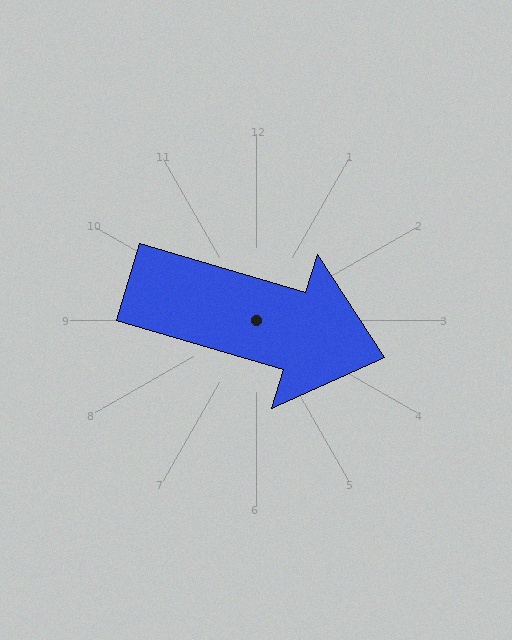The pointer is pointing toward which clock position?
Roughly 4 o'clock.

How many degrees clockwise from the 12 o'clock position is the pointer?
Approximately 106 degrees.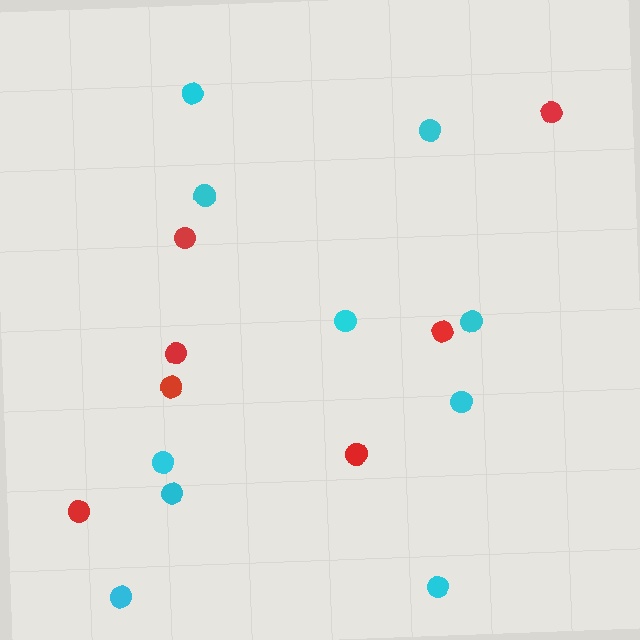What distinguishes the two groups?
There are 2 groups: one group of red circles (7) and one group of cyan circles (10).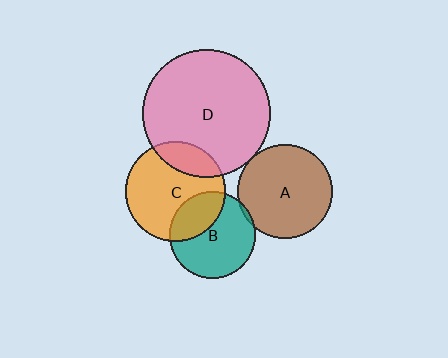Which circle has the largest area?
Circle D (pink).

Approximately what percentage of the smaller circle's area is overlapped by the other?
Approximately 5%.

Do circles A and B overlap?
Yes.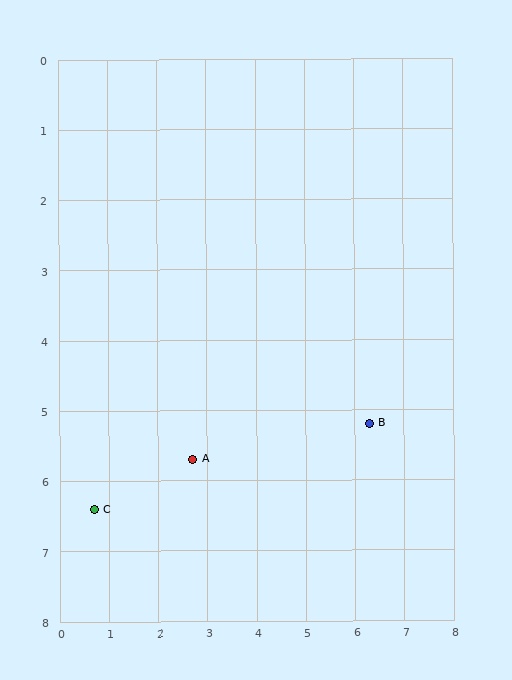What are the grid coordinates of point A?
Point A is at approximately (2.7, 5.7).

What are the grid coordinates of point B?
Point B is at approximately (6.3, 5.2).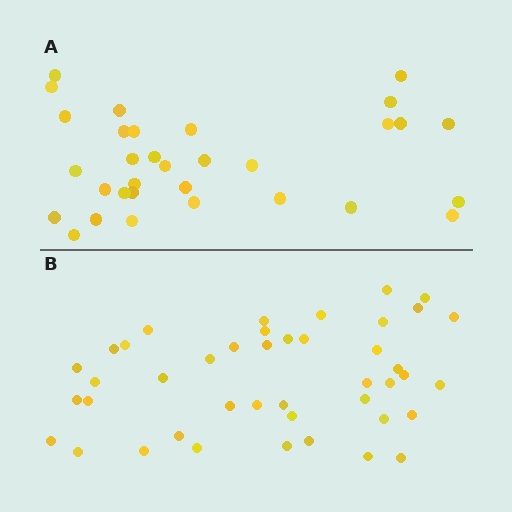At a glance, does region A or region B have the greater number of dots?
Region B (the bottom region) has more dots.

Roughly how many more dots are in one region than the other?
Region B has roughly 12 or so more dots than region A.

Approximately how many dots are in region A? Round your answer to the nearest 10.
About 30 dots. (The exact count is 32, which rounds to 30.)